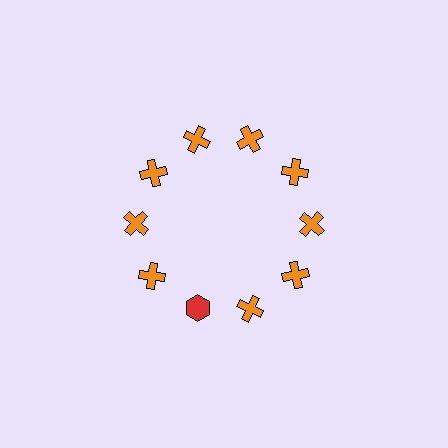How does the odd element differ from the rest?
It differs in both color (red instead of orange) and shape (hexagon instead of cross).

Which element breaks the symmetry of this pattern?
The red hexagon at roughly the 7 o'clock position breaks the symmetry. All other shapes are orange crosses.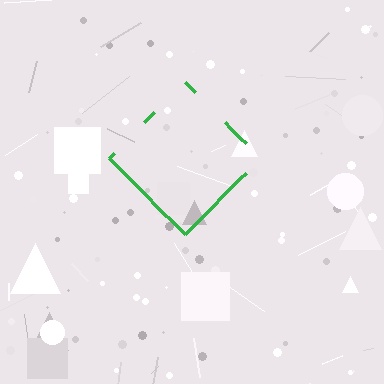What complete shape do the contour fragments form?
The contour fragments form a diamond.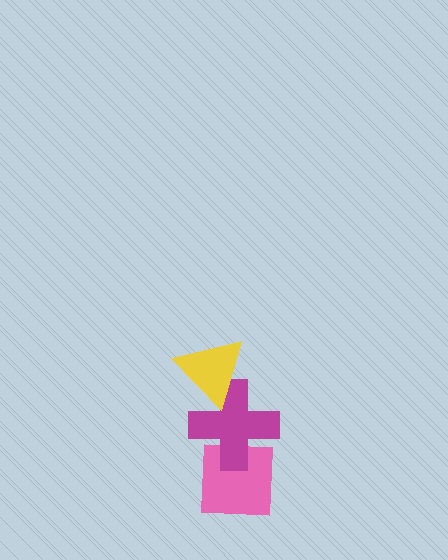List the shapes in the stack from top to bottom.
From top to bottom: the yellow triangle, the magenta cross, the pink square.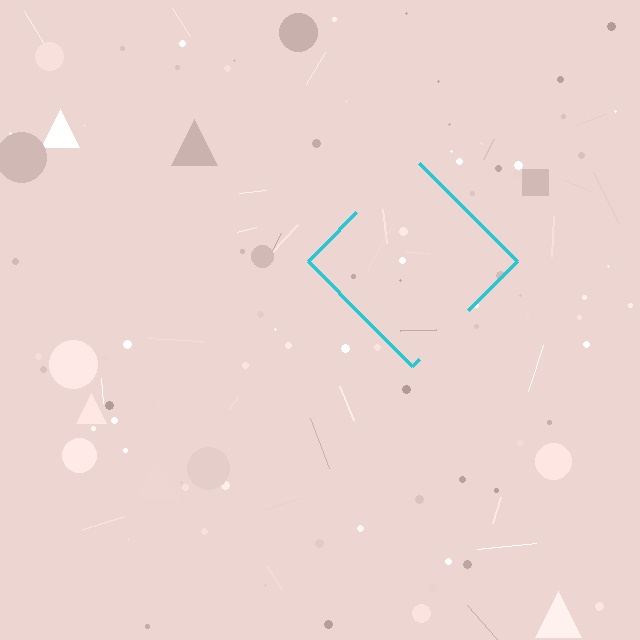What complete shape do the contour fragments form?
The contour fragments form a diamond.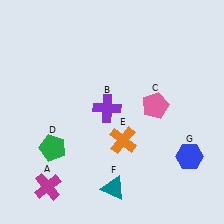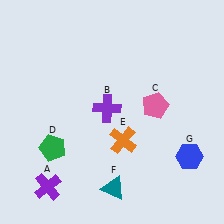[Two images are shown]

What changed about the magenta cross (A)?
In Image 1, A is magenta. In Image 2, it changed to purple.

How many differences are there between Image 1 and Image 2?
There is 1 difference between the two images.